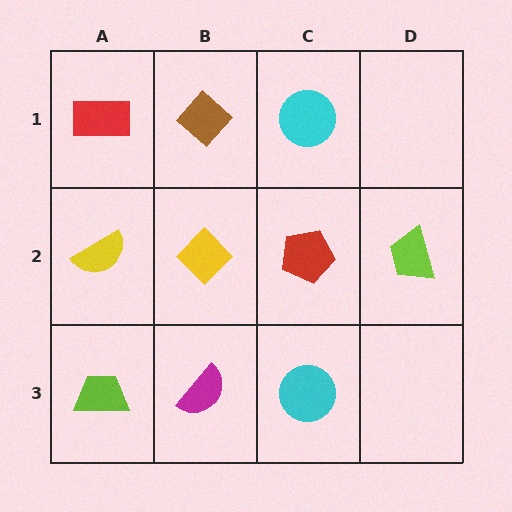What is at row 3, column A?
A lime trapezoid.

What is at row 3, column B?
A magenta semicircle.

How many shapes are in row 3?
3 shapes.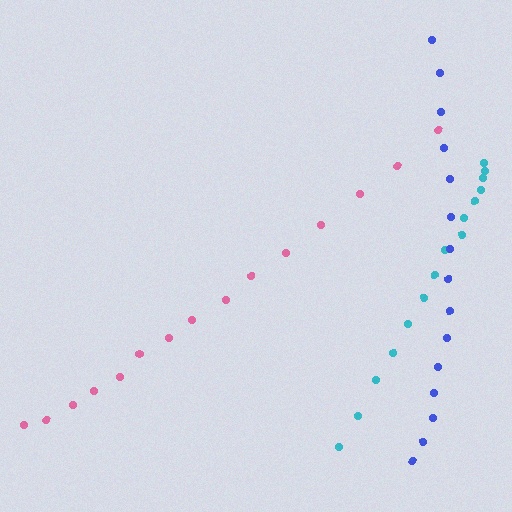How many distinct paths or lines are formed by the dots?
There are 3 distinct paths.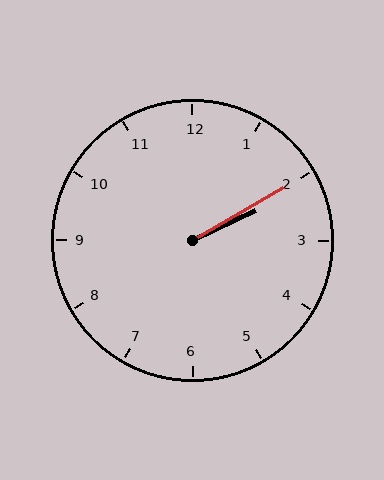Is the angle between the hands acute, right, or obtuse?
It is acute.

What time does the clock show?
2:10.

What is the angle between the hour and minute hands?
Approximately 5 degrees.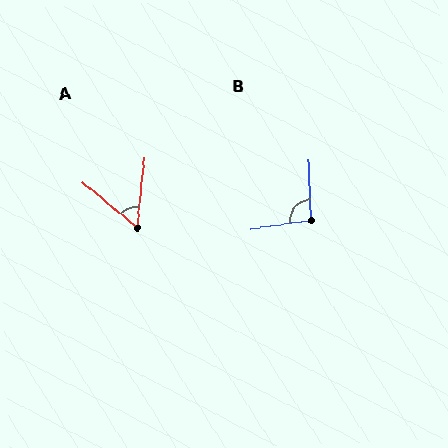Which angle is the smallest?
A, at approximately 56 degrees.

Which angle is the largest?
B, at approximately 97 degrees.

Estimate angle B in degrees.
Approximately 97 degrees.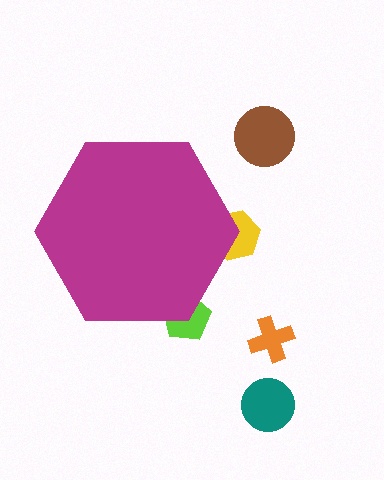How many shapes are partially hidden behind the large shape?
2 shapes are partially hidden.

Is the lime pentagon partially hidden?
Yes, the lime pentagon is partially hidden behind the magenta hexagon.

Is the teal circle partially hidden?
No, the teal circle is fully visible.